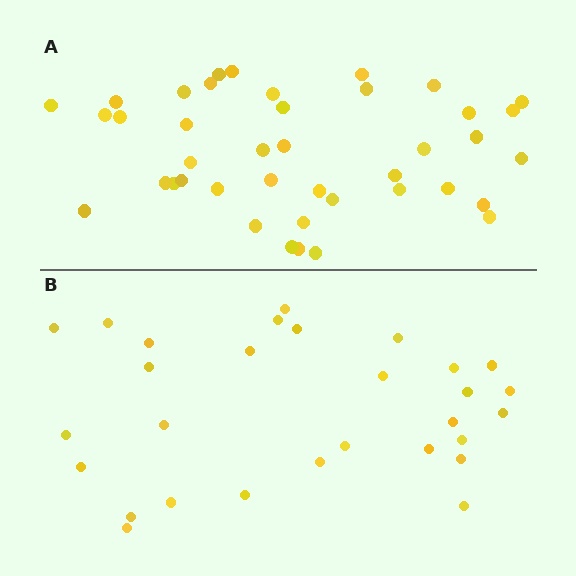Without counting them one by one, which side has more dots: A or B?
Region A (the top region) has more dots.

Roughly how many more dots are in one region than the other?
Region A has roughly 12 or so more dots than region B.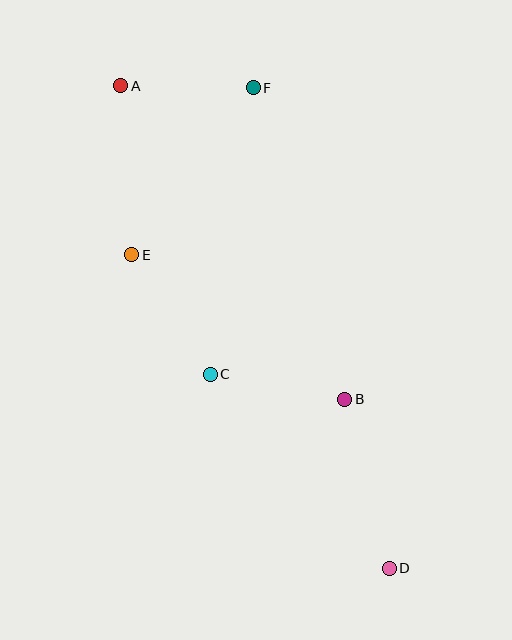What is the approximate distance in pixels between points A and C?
The distance between A and C is approximately 302 pixels.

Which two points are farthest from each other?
Points A and D are farthest from each other.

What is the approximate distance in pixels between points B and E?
The distance between B and E is approximately 257 pixels.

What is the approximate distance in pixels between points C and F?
The distance between C and F is approximately 290 pixels.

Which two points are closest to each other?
Points A and F are closest to each other.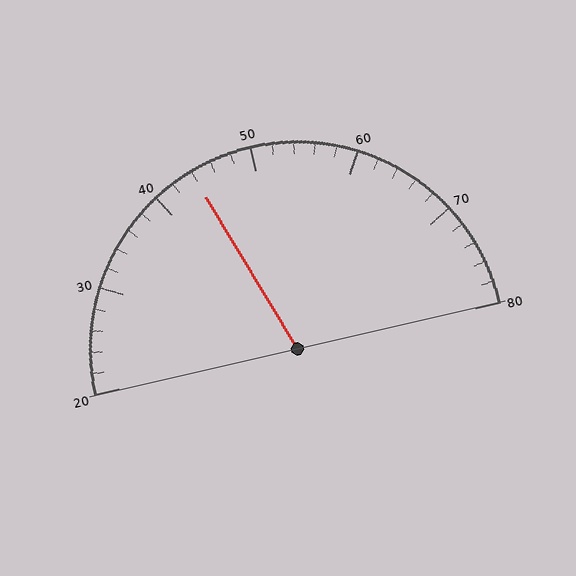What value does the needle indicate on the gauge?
The needle indicates approximately 44.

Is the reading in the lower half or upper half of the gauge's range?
The reading is in the lower half of the range (20 to 80).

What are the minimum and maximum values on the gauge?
The gauge ranges from 20 to 80.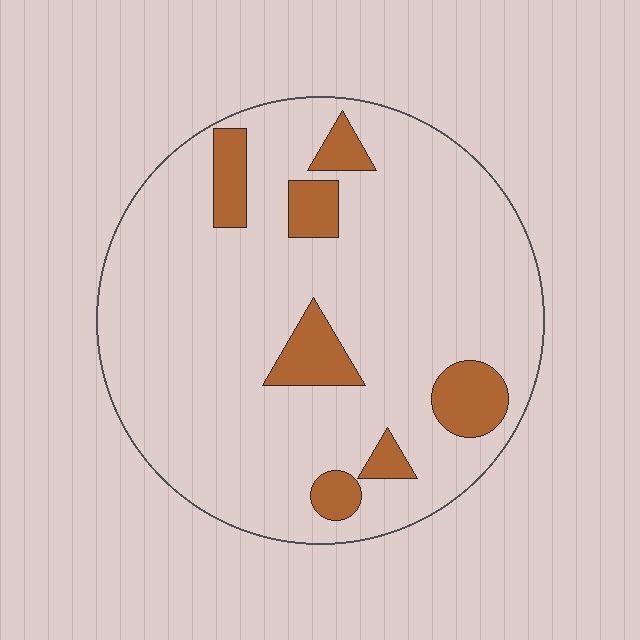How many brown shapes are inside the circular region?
7.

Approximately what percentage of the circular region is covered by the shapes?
Approximately 15%.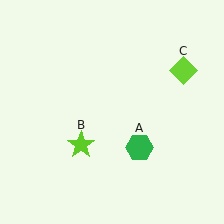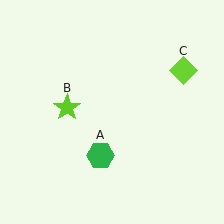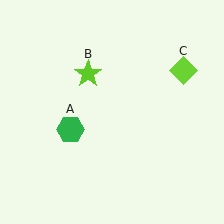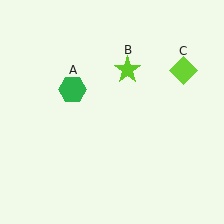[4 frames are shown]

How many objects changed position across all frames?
2 objects changed position: green hexagon (object A), lime star (object B).